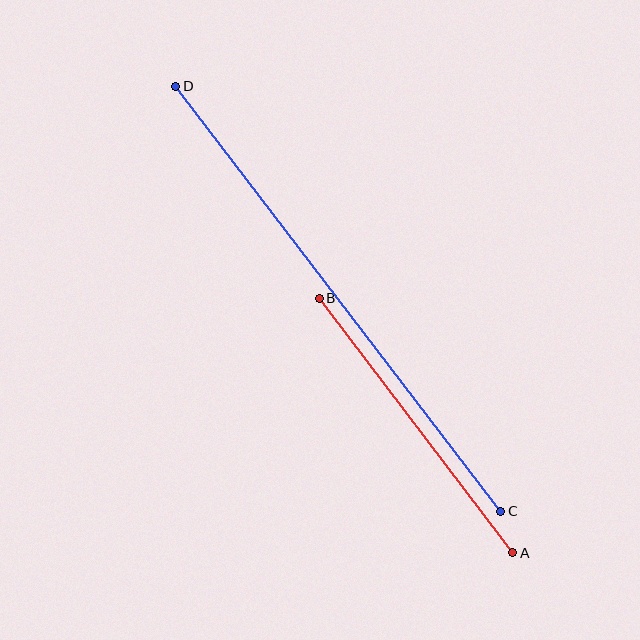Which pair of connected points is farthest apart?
Points C and D are farthest apart.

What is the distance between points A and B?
The distance is approximately 320 pixels.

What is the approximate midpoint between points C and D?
The midpoint is at approximately (338, 299) pixels.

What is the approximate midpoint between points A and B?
The midpoint is at approximately (416, 425) pixels.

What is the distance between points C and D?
The distance is approximately 535 pixels.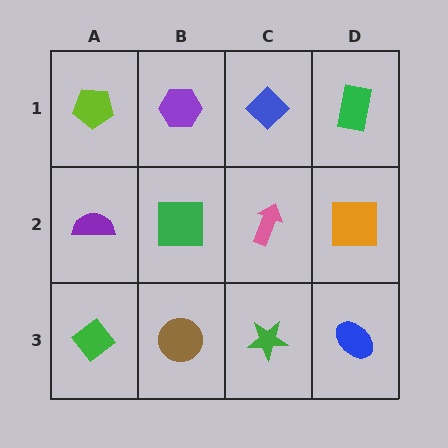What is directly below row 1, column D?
An orange square.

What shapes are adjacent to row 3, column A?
A purple semicircle (row 2, column A), a brown circle (row 3, column B).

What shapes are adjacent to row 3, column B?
A green square (row 2, column B), a green diamond (row 3, column A), a green star (row 3, column C).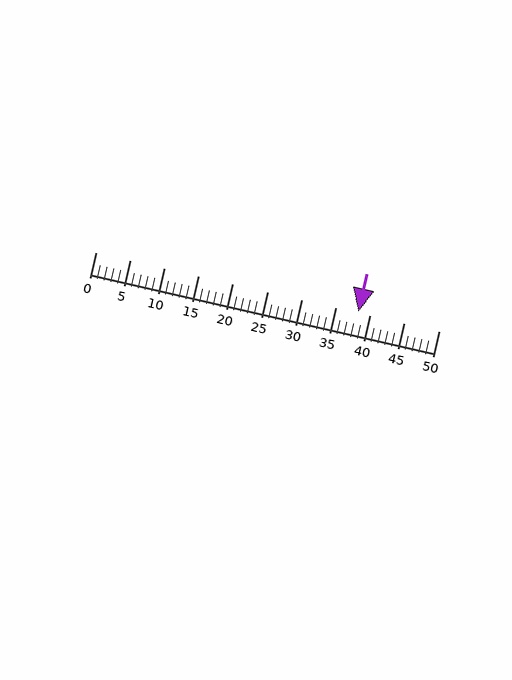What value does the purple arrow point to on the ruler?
The purple arrow points to approximately 38.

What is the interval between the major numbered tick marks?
The major tick marks are spaced 5 units apart.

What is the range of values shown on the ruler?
The ruler shows values from 0 to 50.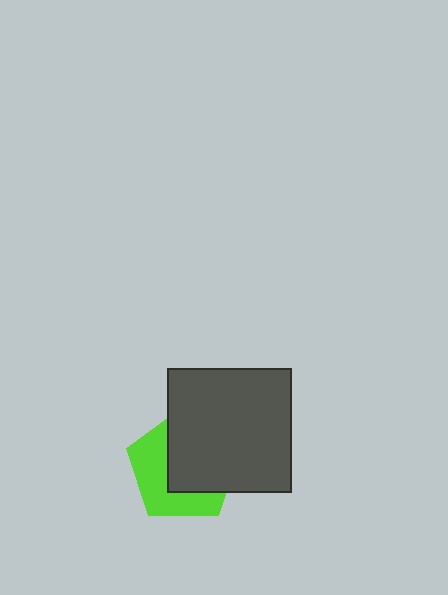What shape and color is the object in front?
The object in front is a dark gray square.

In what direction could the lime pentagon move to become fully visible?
The lime pentagon could move toward the lower-left. That would shift it out from behind the dark gray square entirely.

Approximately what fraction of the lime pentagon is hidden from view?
Roughly 55% of the lime pentagon is hidden behind the dark gray square.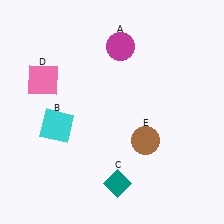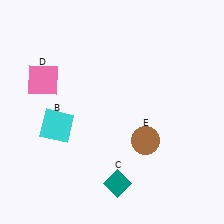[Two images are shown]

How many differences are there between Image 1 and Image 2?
There is 1 difference between the two images.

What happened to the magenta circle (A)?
The magenta circle (A) was removed in Image 2. It was in the top-right area of Image 1.